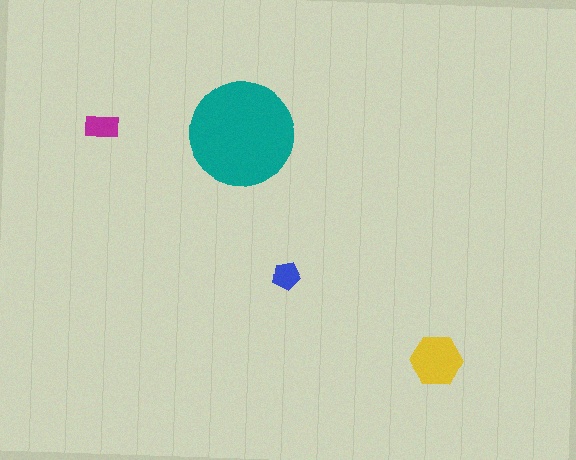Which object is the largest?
The teal circle.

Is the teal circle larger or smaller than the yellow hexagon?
Larger.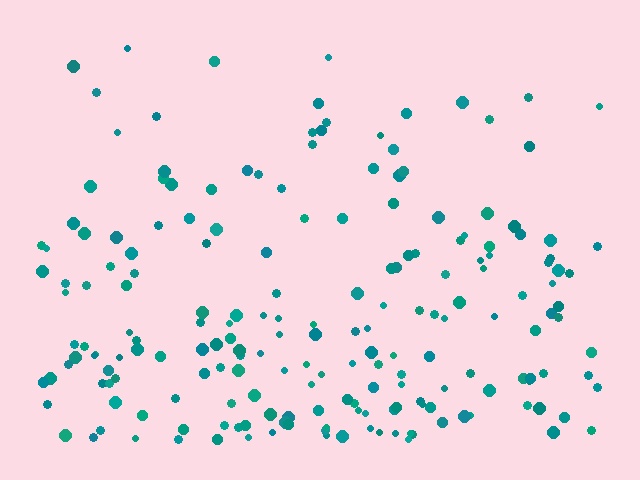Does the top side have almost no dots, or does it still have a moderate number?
Still a moderate number, just noticeably fewer than the bottom.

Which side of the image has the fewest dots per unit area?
The top.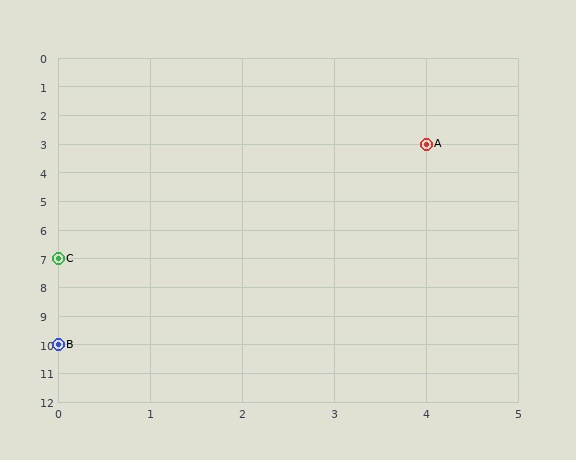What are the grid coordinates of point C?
Point C is at grid coordinates (0, 7).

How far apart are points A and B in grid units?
Points A and B are 4 columns and 7 rows apart (about 8.1 grid units diagonally).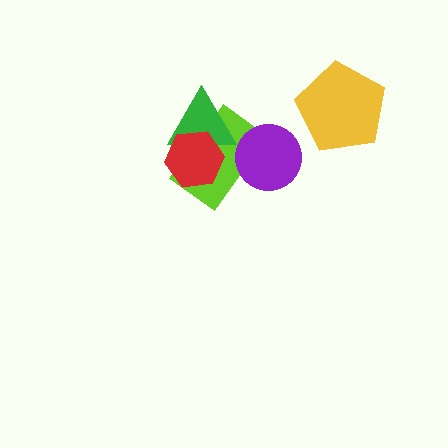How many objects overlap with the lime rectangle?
3 objects overlap with the lime rectangle.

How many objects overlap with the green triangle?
2 objects overlap with the green triangle.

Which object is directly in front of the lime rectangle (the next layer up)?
The green triangle is directly in front of the lime rectangle.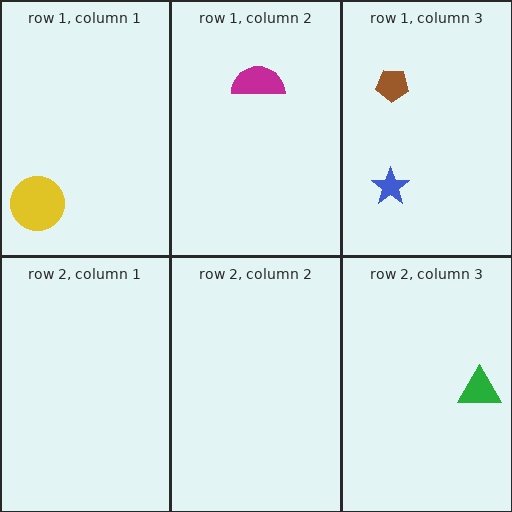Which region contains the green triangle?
The row 2, column 3 region.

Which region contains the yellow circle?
The row 1, column 1 region.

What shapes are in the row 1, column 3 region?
The blue star, the brown pentagon.